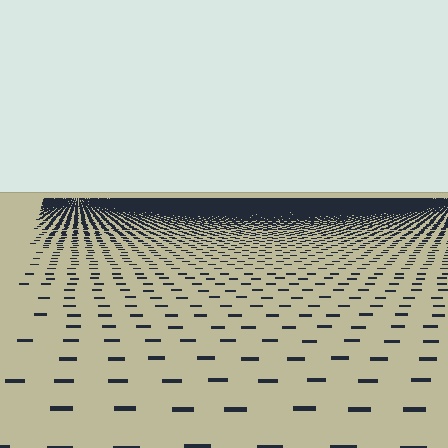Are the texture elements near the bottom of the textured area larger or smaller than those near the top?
Larger. Near the bottom, elements are closer to the viewer and appear at a bigger on-screen size.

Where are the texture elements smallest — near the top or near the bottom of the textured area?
Near the top.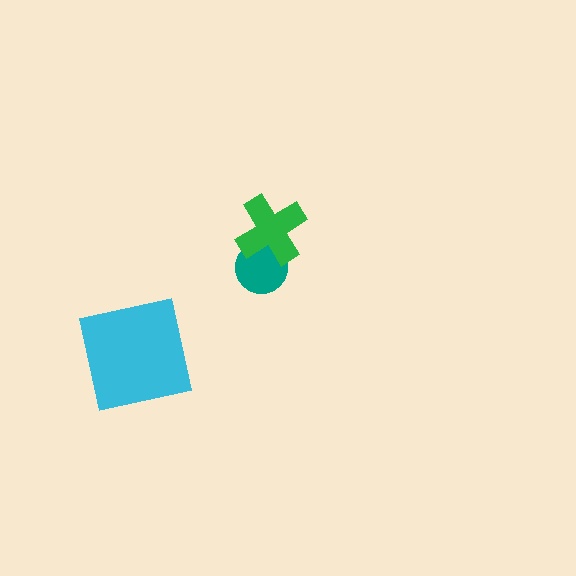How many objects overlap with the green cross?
1 object overlaps with the green cross.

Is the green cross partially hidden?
No, no other shape covers it.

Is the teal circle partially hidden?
Yes, it is partially covered by another shape.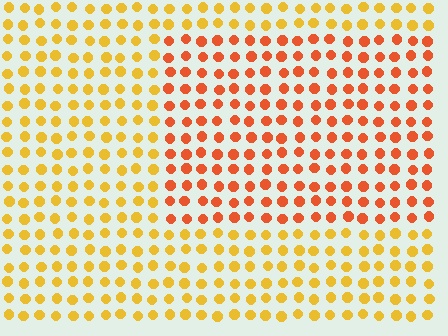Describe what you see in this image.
The image is filled with small yellow elements in a uniform arrangement. A rectangle-shaped region is visible where the elements are tinted to a slightly different hue, forming a subtle color boundary.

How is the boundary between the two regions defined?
The boundary is defined purely by a slight shift in hue (about 33 degrees). Spacing, size, and orientation are identical on both sides.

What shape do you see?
I see a rectangle.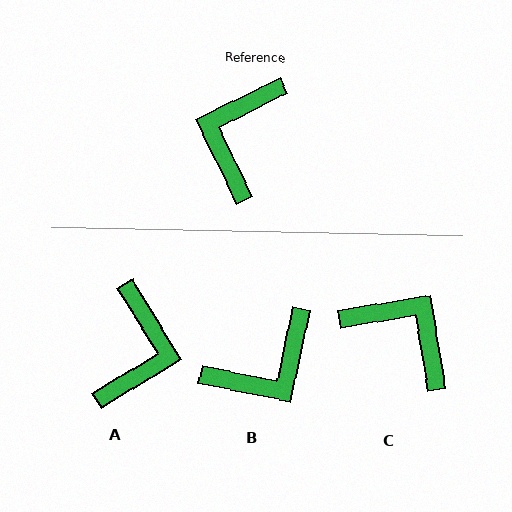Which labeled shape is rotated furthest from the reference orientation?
A, about 175 degrees away.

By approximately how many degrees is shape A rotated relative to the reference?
Approximately 175 degrees clockwise.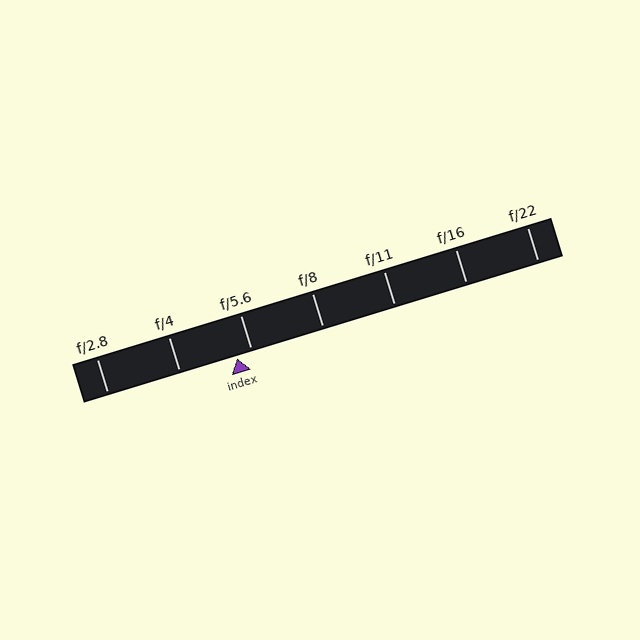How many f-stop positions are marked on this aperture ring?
There are 7 f-stop positions marked.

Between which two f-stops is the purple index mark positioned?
The index mark is between f/4 and f/5.6.